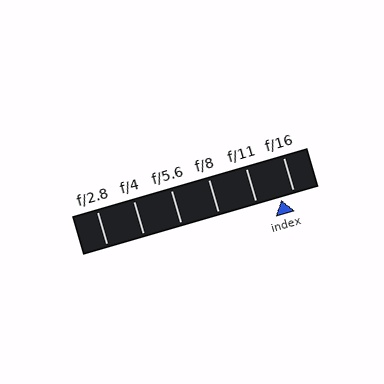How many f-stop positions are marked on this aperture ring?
There are 6 f-stop positions marked.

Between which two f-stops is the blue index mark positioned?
The index mark is between f/11 and f/16.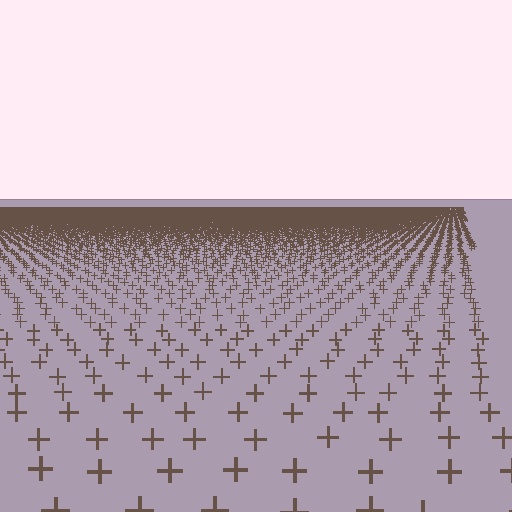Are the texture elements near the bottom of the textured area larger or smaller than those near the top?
Larger. Near the bottom, elements are closer to the viewer and appear at a bigger on-screen size.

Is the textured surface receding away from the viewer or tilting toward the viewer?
The surface is receding away from the viewer. Texture elements get smaller and denser toward the top.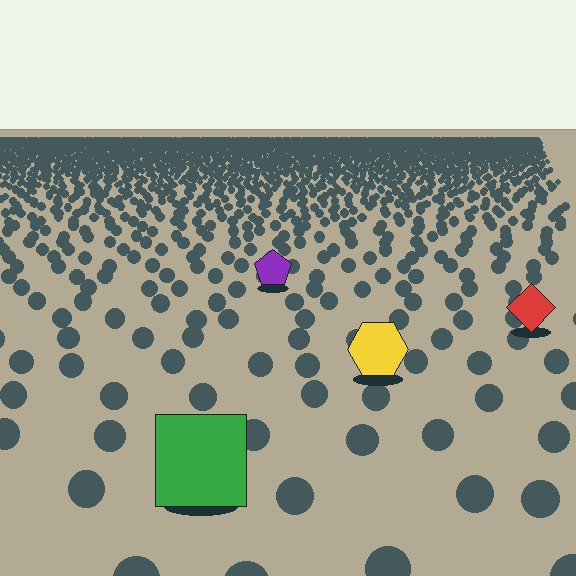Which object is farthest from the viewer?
The purple pentagon is farthest from the viewer. It appears smaller and the ground texture around it is denser.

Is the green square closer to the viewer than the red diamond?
Yes. The green square is closer — you can tell from the texture gradient: the ground texture is coarser near it.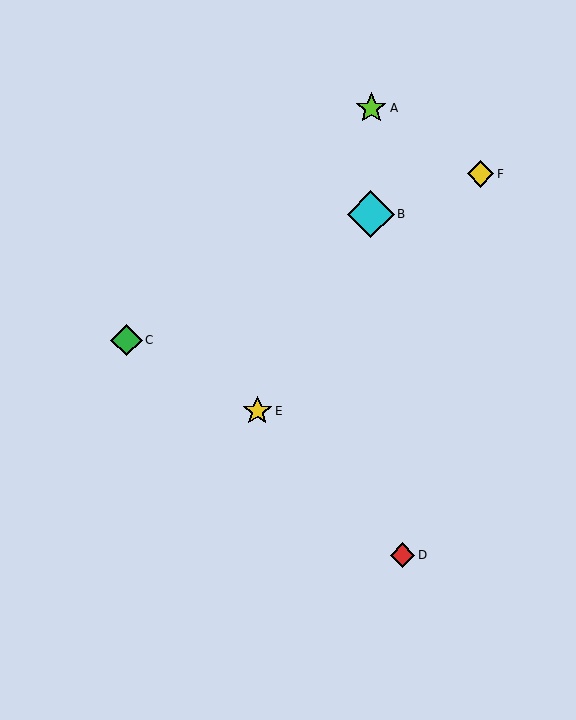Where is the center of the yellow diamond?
The center of the yellow diamond is at (480, 174).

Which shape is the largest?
The cyan diamond (labeled B) is the largest.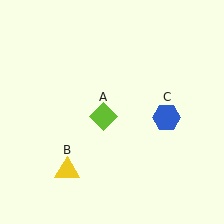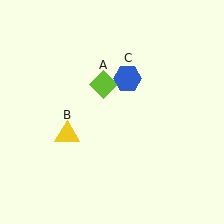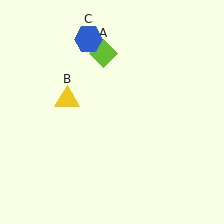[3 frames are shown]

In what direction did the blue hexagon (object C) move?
The blue hexagon (object C) moved up and to the left.